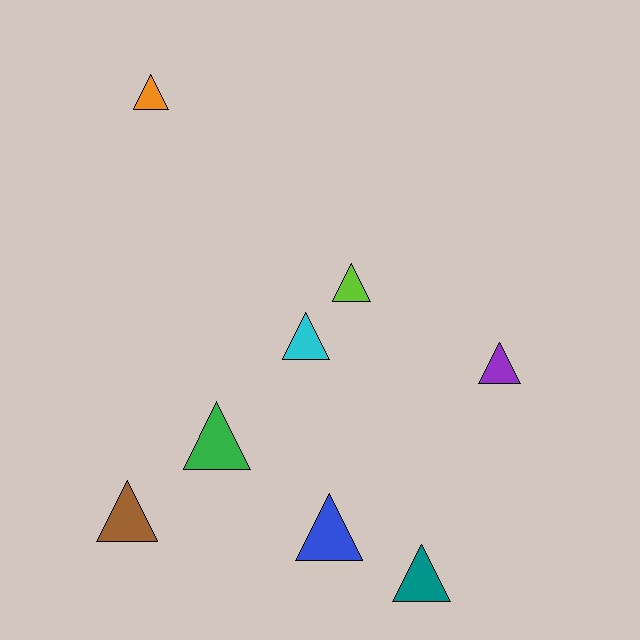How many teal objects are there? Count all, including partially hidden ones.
There is 1 teal object.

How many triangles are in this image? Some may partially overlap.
There are 8 triangles.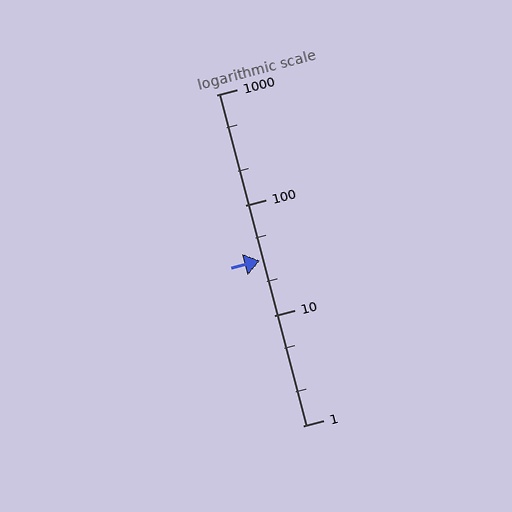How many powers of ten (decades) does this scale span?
The scale spans 3 decades, from 1 to 1000.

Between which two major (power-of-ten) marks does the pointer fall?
The pointer is between 10 and 100.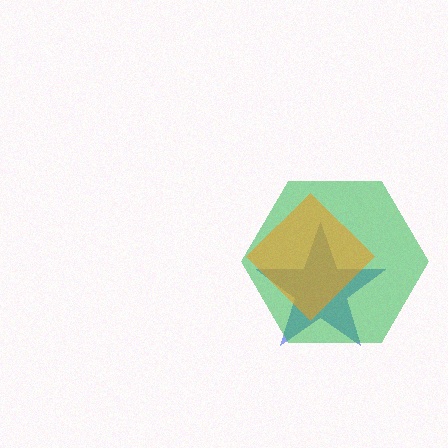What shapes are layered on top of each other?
The layered shapes are: a blue star, a green hexagon, an orange diamond.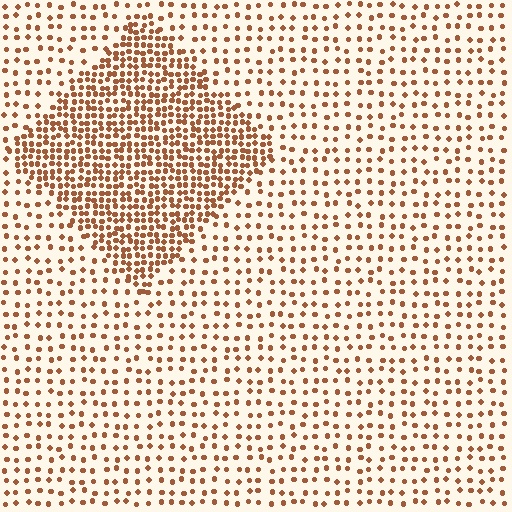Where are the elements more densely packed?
The elements are more densely packed inside the diamond boundary.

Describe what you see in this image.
The image contains small brown elements arranged at two different densities. A diamond-shaped region is visible where the elements are more densely packed than the surrounding area.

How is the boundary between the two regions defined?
The boundary is defined by a change in element density (approximately 2.5x ratio). All elements are the same color, size, and shape.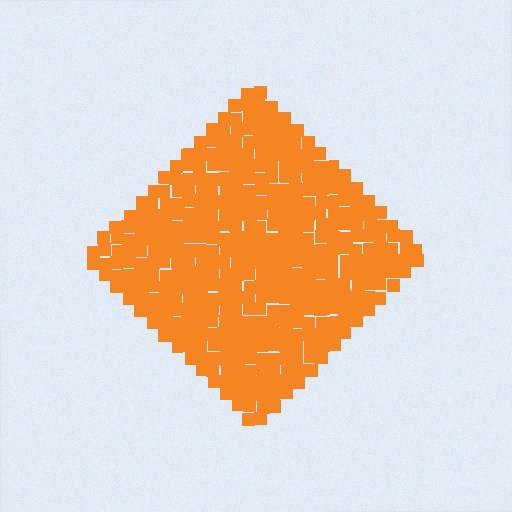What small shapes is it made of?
It is made of small squares.